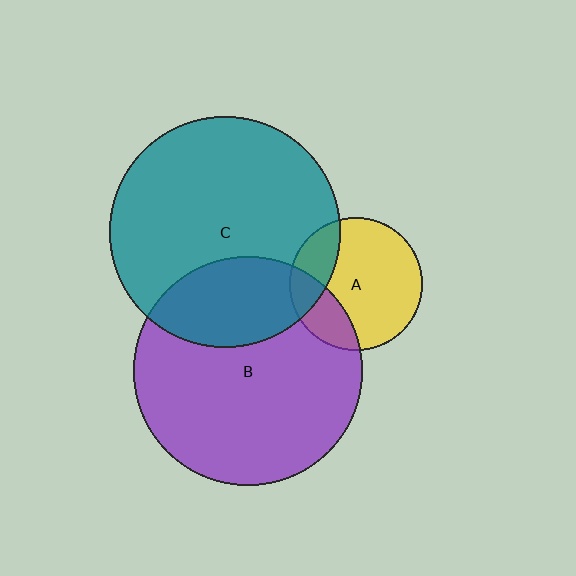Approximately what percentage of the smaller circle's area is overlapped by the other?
Approximately 25%.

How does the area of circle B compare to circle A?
Approximately 3.0 times.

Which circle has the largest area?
Circle C (teal).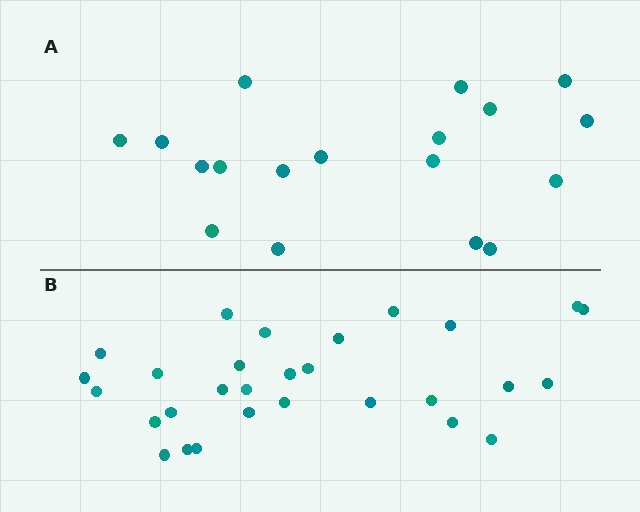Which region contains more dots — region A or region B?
Region B (the bottom region) has more dots.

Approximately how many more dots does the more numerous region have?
Region B has roughly 12 or so more dots than region A.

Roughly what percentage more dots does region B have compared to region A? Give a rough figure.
About 60% more.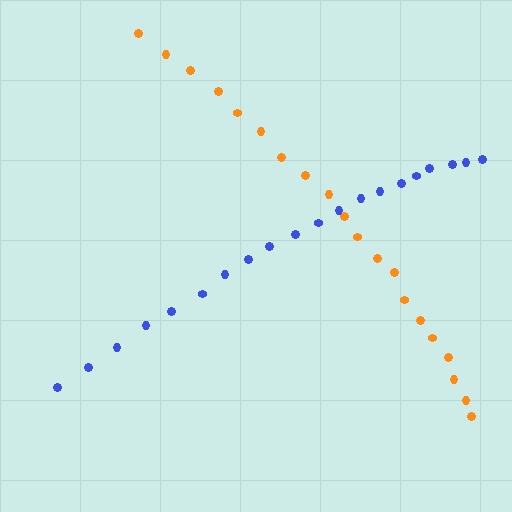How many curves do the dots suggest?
There are 2 distinct paths.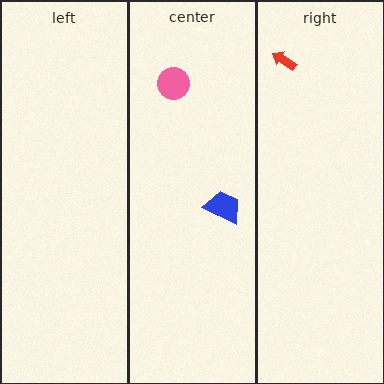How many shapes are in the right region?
1.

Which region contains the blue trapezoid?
The center region.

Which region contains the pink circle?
The center region.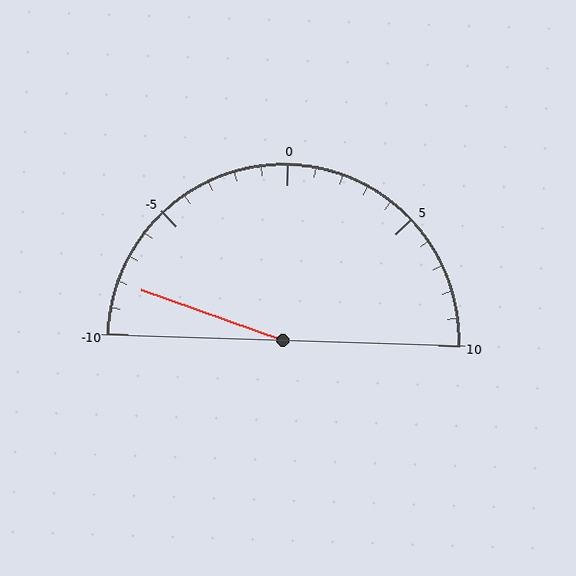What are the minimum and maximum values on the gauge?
The gauge ranges from -10 to 10.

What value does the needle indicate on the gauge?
The needle indicates approximately -8.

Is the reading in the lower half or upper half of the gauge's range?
The reading is in the lower half of the range (-10 to 10).